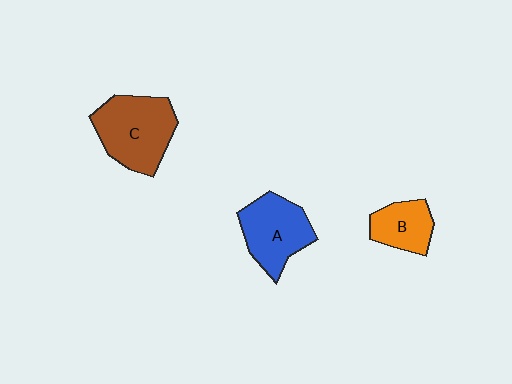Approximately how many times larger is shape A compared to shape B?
Approximately 1.5 times.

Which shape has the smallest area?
Shape B (orange).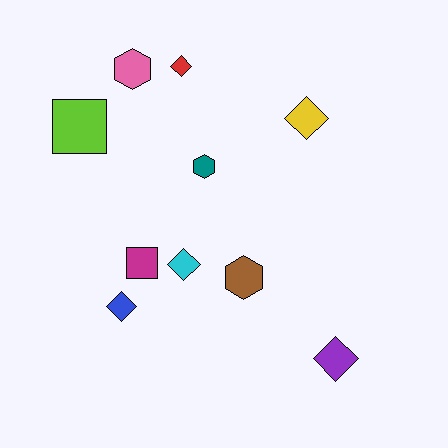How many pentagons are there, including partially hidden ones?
There are no pentagons.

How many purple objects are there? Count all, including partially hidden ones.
There is 1 purple object.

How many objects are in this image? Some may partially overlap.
There are 10 objects.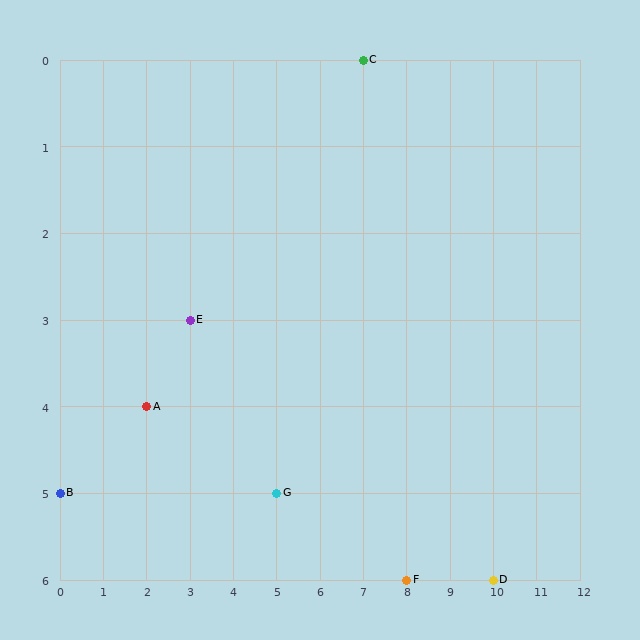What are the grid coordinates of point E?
Point E is at grid coordinates (3, 3).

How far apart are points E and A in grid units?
Points E and A are 1 column and 1 row apart (about 1.4 grid units diagonally).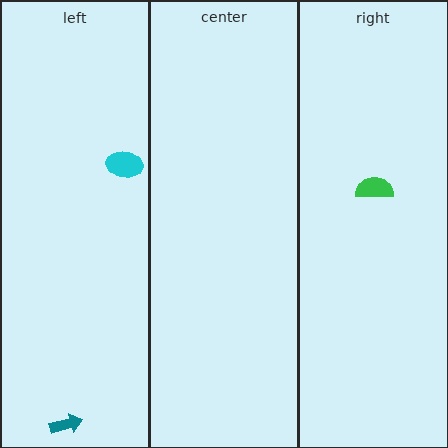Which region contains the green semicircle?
The right region.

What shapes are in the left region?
The cyan ellipse, the teal arrow.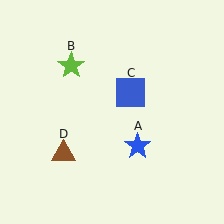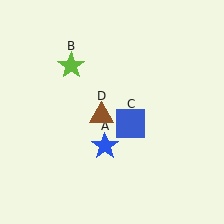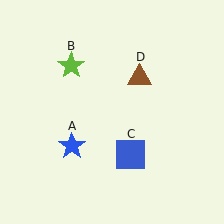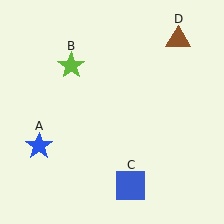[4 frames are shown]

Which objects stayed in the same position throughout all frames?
Lime star (object B) remained stationary.